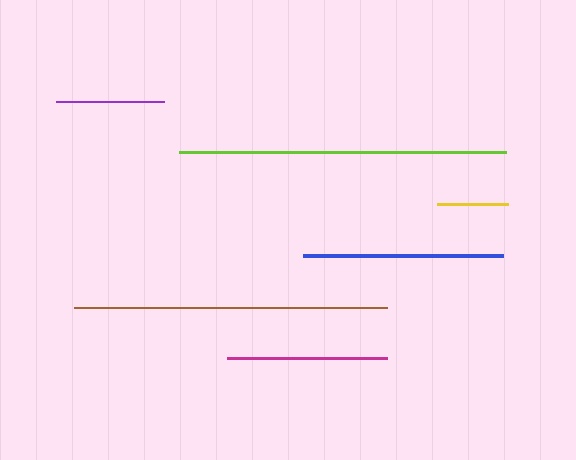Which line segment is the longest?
The lime line is the longest at approximately 327 pixels.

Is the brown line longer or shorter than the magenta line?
The brown line is longer than the magenta line.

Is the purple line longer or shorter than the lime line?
The lime line is longer than the purple line.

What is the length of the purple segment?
The purple segment is approximately 108 pixels long.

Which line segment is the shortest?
The yellow line is the shortest at approximately 70 pixels.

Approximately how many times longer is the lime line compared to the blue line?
The lime line is approximately 1.6 times the length of the blue line.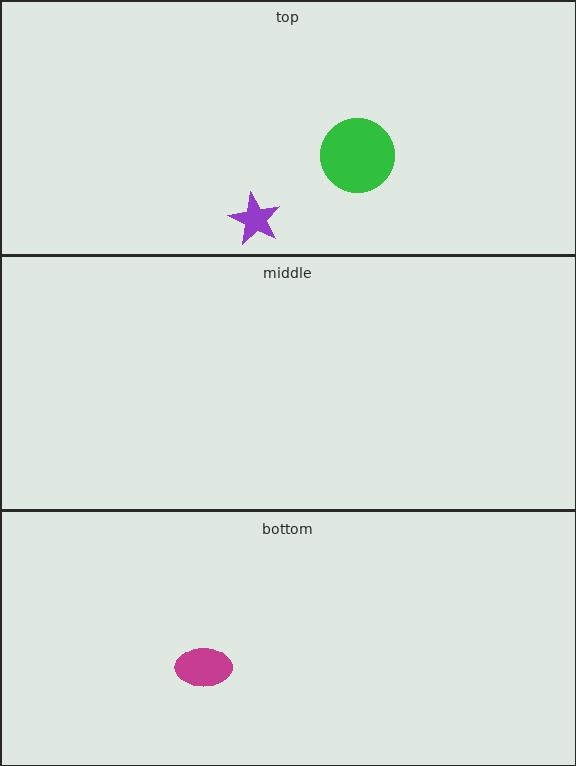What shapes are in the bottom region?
The magenta ellipse.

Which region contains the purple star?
The top region.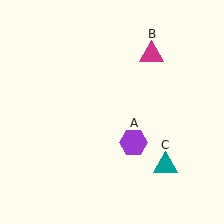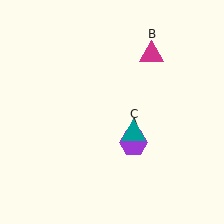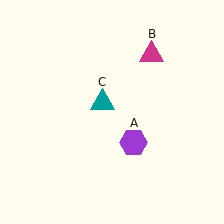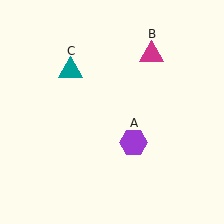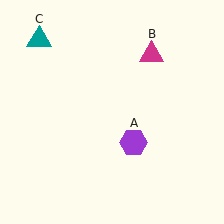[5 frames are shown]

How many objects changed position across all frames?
1 object changed position: teal triangle (object C).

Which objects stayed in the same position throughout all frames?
Purple hexagon (object A) and magenta triangle (object B) remained stationary.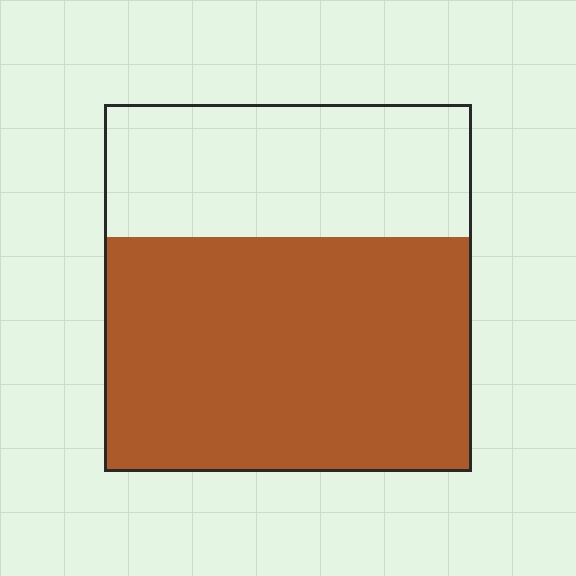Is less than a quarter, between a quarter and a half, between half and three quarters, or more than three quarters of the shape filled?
Between half and three quarters.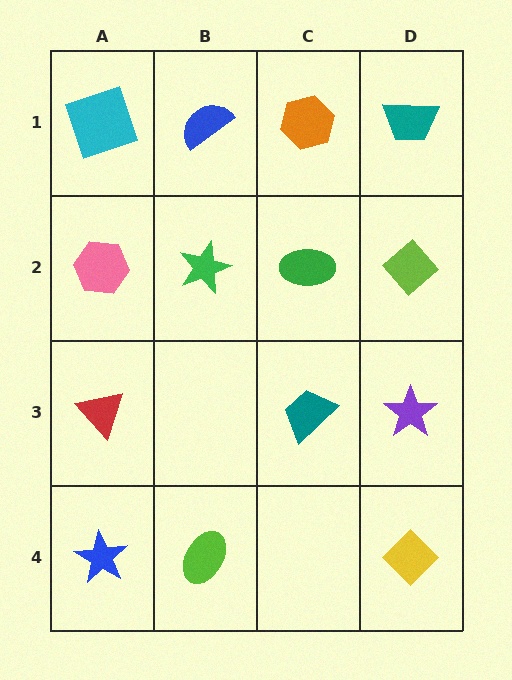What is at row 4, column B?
A lime ellipse.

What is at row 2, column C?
A green ellipse.